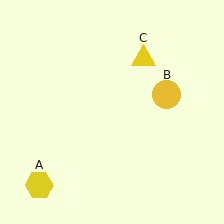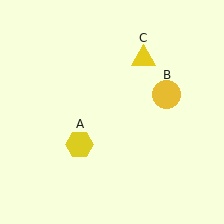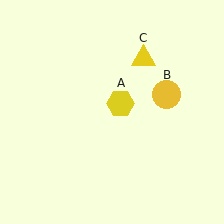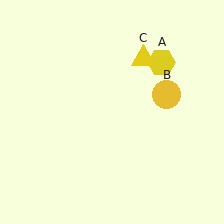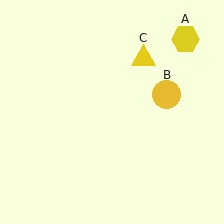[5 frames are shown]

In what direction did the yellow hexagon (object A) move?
The yellow hexagon (object A) moved up and to the right.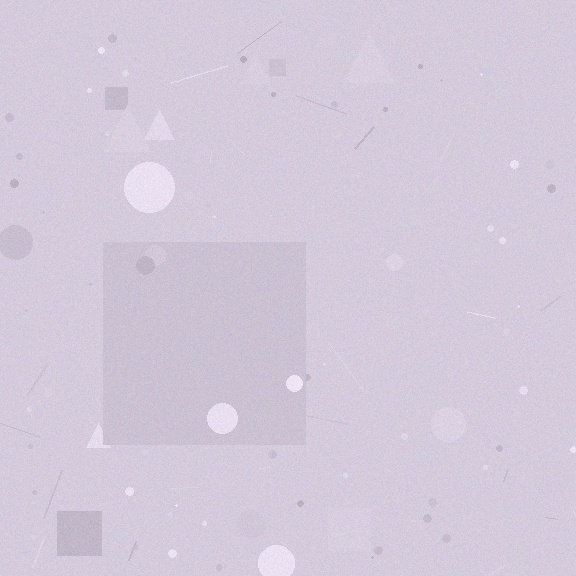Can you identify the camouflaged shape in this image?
The camouflaged shape is a square.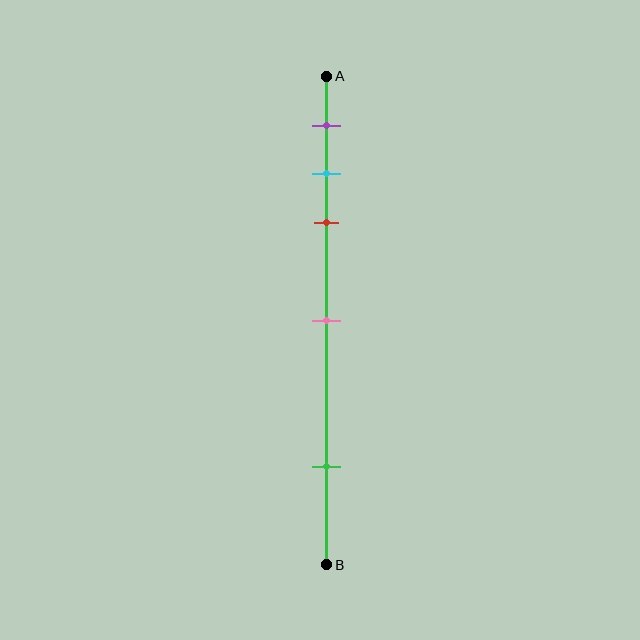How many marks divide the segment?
There are 5 marks dividing the segment.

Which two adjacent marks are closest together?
The cyan and red marks are the closest adjacent pair.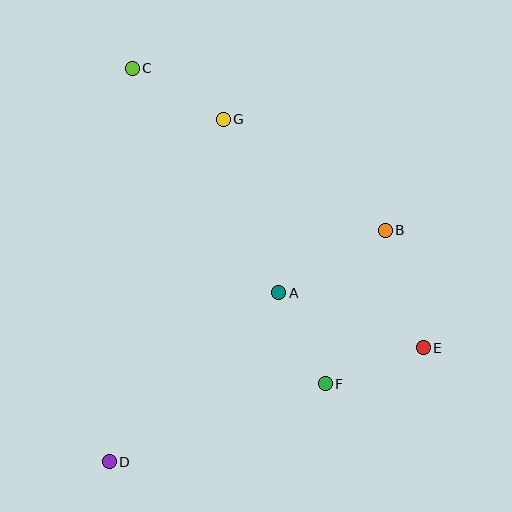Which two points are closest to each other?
Points A and F are closest to each other.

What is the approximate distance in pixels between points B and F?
The distance between B and F is approximately 165 pixels.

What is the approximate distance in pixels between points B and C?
The distance between B and C is approximately 300 pixels.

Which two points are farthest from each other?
Points C and E are farthest from each other.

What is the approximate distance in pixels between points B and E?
The distance between B and E is approximately 124 pixels.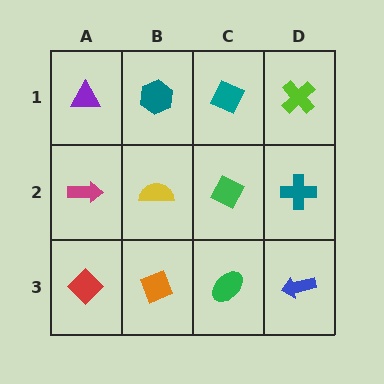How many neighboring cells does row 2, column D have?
3.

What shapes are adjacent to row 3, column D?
A teal cross (row 2, column D), a green ellipse (row 3, column C).